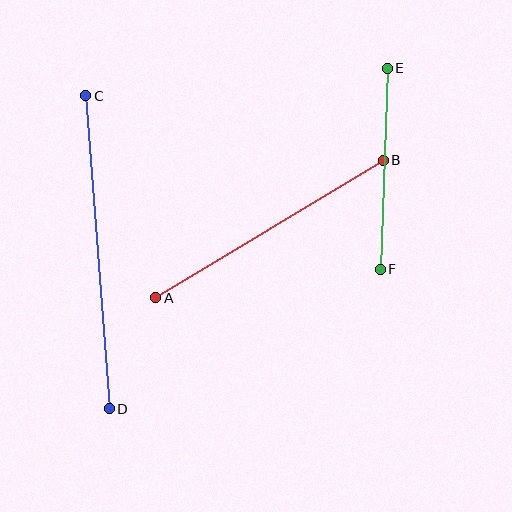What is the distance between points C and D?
The distance is approximately 314 pixels.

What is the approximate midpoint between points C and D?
The midpoint is at approximately (97, 252) pixels.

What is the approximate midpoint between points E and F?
The midpoint is at approximately (384, 169) pixels.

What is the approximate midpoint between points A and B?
The midpoint is at approximately (270, 229) pixels.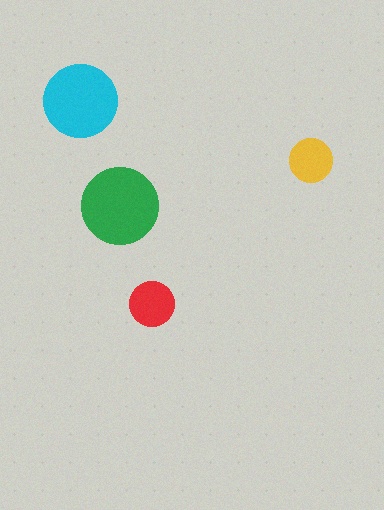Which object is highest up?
The cyan circle is topmost.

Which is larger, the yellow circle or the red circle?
The red one.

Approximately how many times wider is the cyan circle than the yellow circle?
About 1.5 times wider.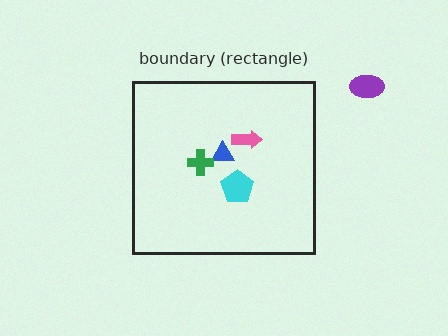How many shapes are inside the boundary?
4 inside, 1 outside.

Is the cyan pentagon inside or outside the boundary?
Inside.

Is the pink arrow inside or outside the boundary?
Inside.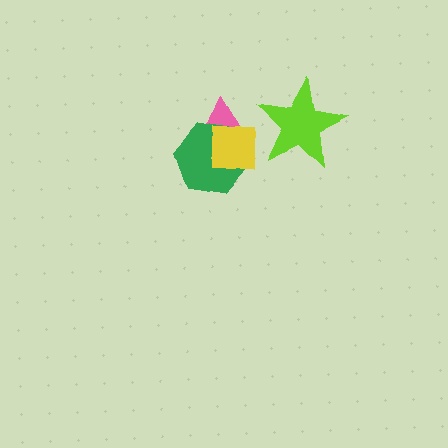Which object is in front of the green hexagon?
The yellow square is in front of the green hexagon.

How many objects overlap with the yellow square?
2 objects overlap with the yellow square.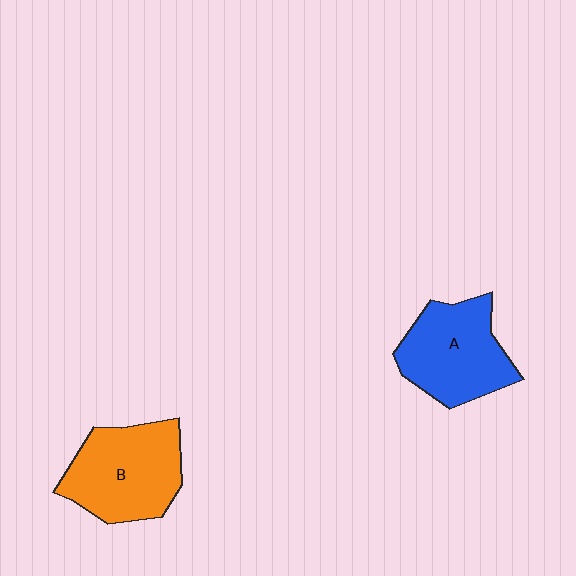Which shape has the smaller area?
Shape A (blue).